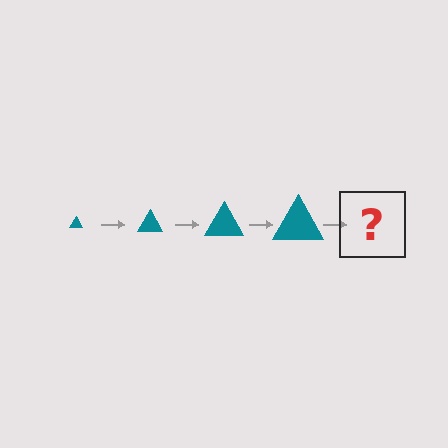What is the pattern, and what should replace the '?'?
The pattern is that the triangle gets progressively larger each step. The '?' should be a teal triangle, larger than the previous one.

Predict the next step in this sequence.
The next step is a teal triangle, larger than the previous one.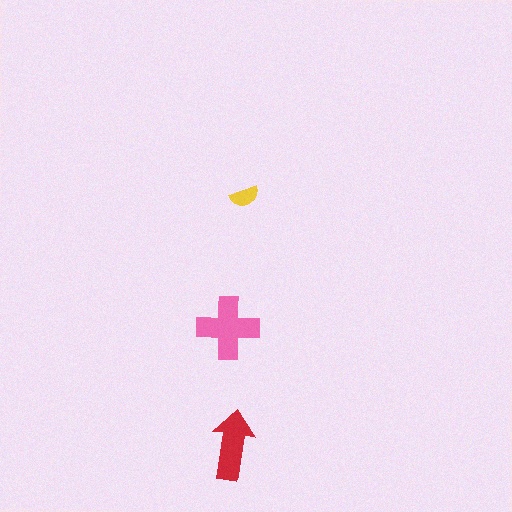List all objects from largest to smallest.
The pink cross, the red arrow, the yellow semicircle.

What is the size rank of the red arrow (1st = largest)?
2nd.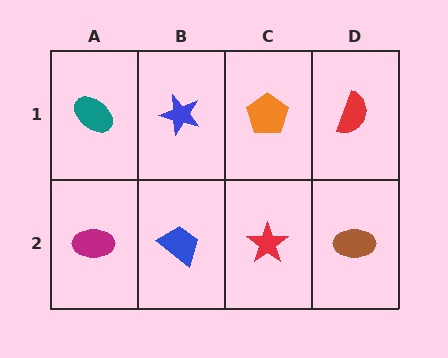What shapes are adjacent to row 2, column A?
A teal ellipse (row 1, column A), a blue trapezoid (row 2, column B).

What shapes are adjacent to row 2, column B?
A blue star (row 1, column B), a magenta ellipse (row 2, column A), a red star (row 2, column C).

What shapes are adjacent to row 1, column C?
A red star (row 2, column C), a blue star (row 1, column B), a red semicircle (row 1, column D).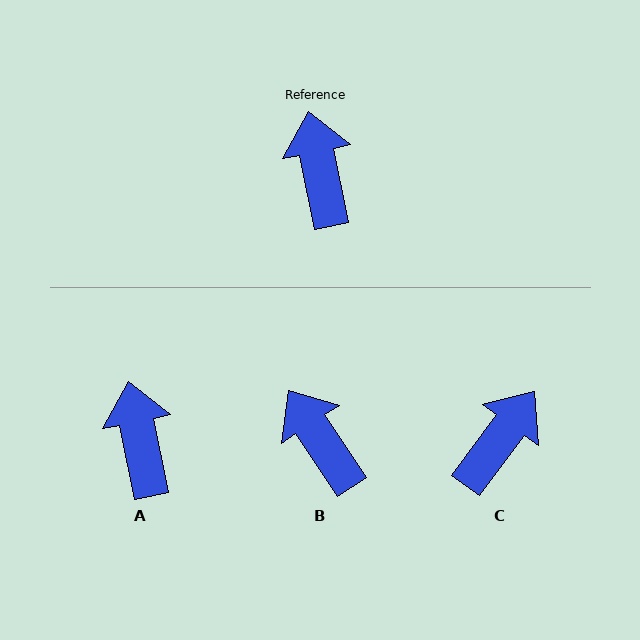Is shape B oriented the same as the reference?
No, it is off by about 22 degrees.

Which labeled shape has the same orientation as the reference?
A.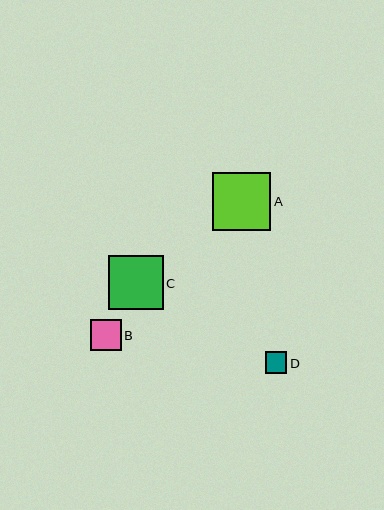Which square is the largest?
Square A is the largest with a size of approximately 58 pixels.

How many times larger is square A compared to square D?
Square A is approximately 2.7 times the size of square D.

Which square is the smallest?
Square D is the smallest with a size of approximately 21 pixels.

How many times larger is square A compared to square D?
Square A is approximately 2.7 times the size of square D.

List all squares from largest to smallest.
From largest to smallest: A, C, B, D.